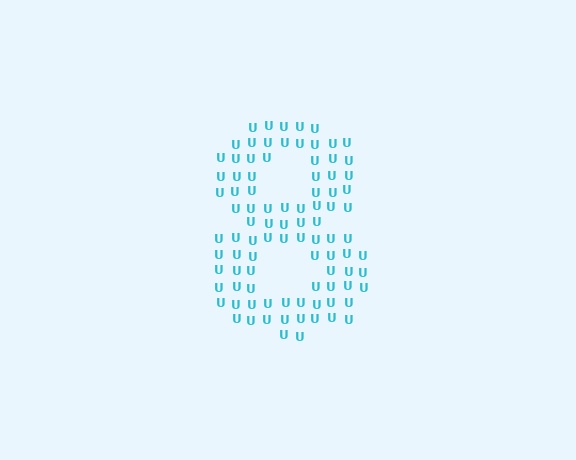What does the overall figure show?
The overall figure shows the digit 8.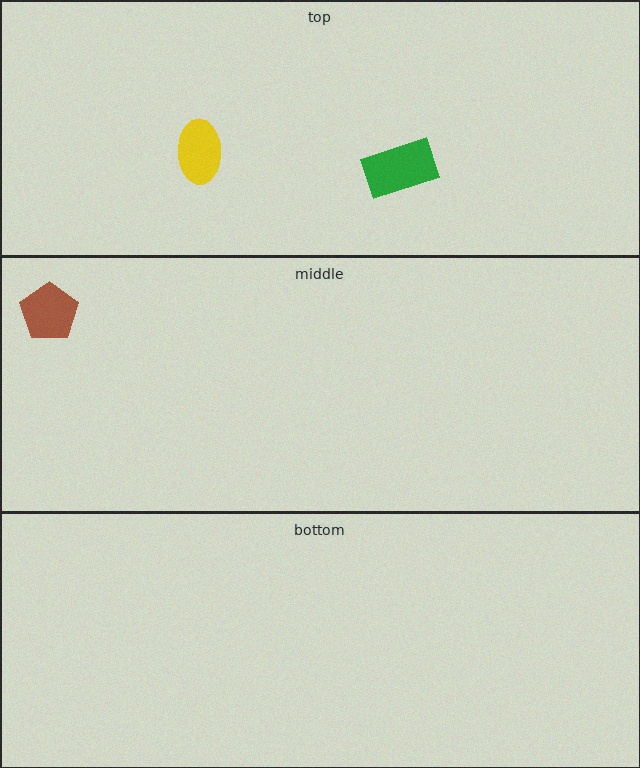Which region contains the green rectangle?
The top region.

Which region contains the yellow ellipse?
The top region.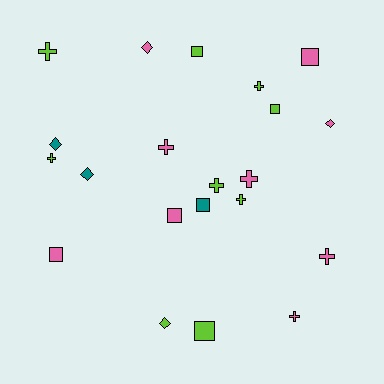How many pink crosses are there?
There are 4 pink crosses.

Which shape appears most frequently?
Cross, with 9 objects.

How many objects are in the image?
There are 21 objects.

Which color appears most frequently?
Lime, with 9 objects.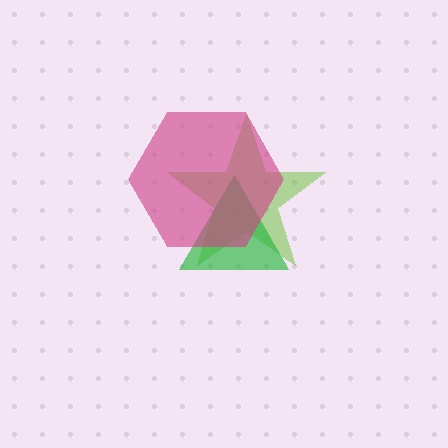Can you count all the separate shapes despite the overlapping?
Yes, there are 3 separate shapes.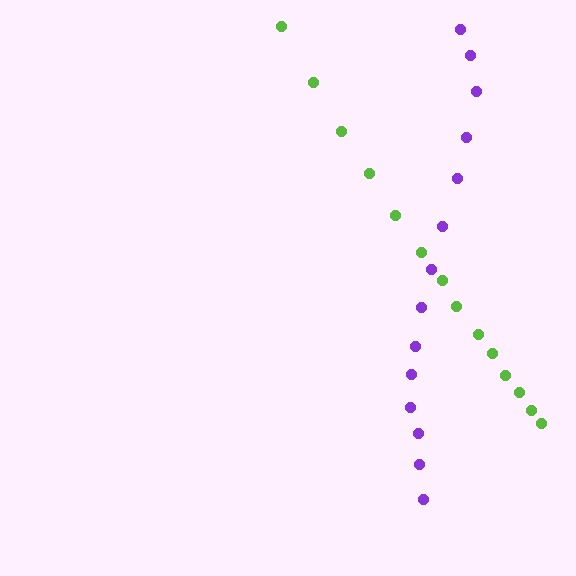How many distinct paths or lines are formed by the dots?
There are 2 distinct paths.